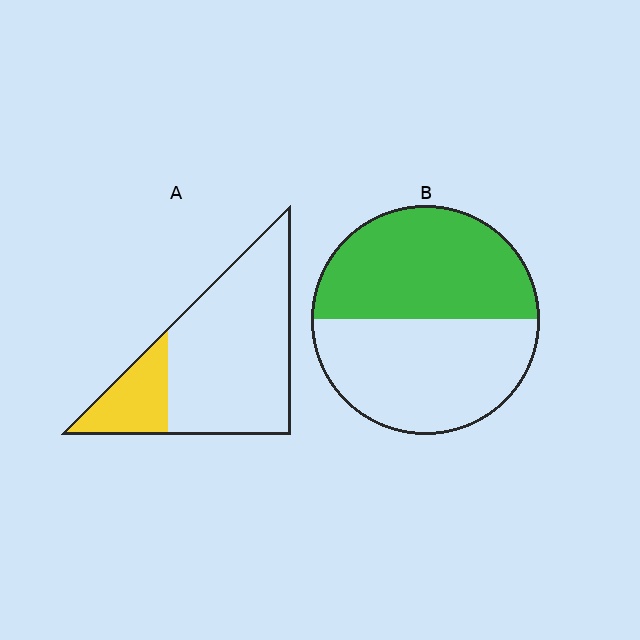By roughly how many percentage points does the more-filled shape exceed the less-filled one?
By roughly 30 percentage points (B over A).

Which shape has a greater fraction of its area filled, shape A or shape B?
Shape B.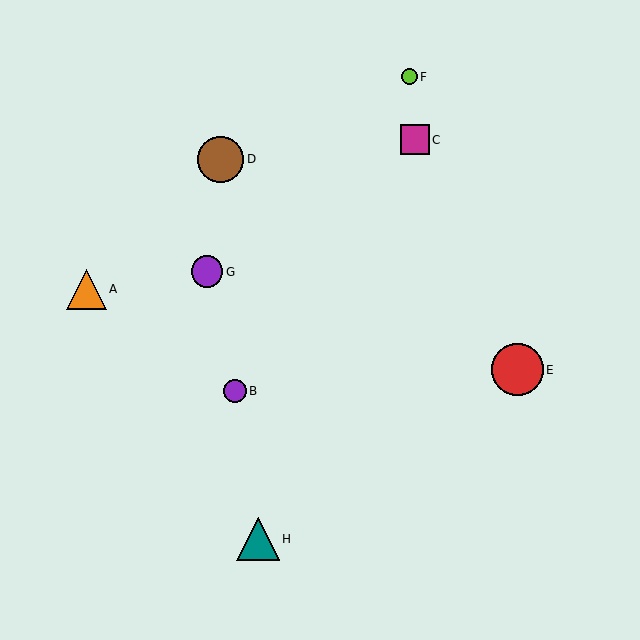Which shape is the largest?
The red circle (labeled E) is the largest.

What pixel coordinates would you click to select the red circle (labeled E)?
Click at (517, 370) to select the red circle E.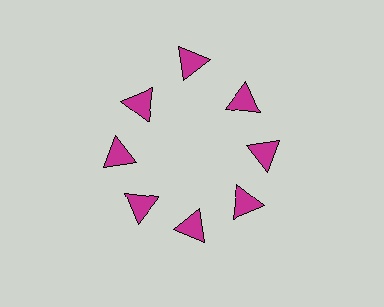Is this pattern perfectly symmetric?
No. The 8 magenta triangles are arranged in a ring, but one element near the 12 o'clock position is pushed outward from the center, breaking the 8-fold rotational symmetry.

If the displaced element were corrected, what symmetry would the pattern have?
It would have 8-fold rotational symmetry — the pattern would map onto itself every 45 degrees.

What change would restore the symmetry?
The symmetry would be restored by moving it inward, back onto the ring so that all 8 triangles sit at equal angles and equal distance from the center.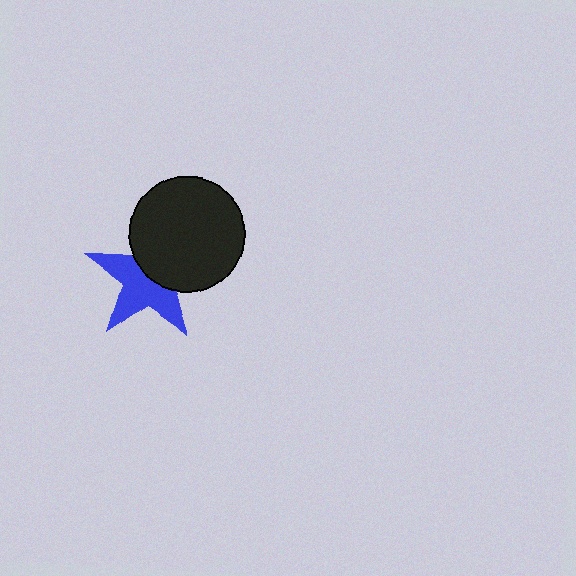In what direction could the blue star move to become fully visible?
The blue star could move toward the lower-left. That would shift it out from behind the black circle entirely.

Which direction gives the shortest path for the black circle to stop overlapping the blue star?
Moving toward the upper-right gives the shortest separation.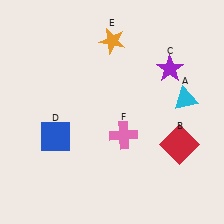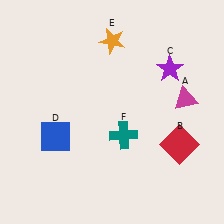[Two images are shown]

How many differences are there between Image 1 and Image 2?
There are 2 differences between the two images.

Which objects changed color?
A changed from cyan to magenta. F changed from pink to teal.